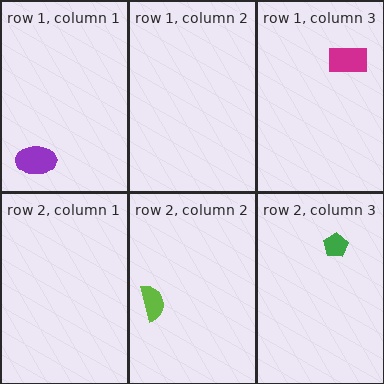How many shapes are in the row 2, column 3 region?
1.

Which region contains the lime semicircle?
The row 2, column 2 region.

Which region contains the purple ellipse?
The row 1, column 1 region.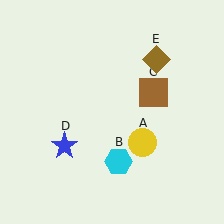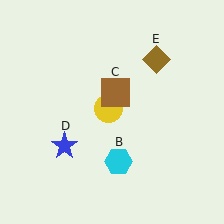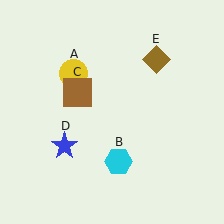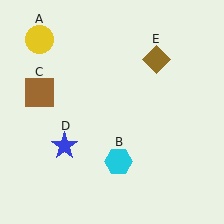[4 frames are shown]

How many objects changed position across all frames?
2 objects changed position: yellow circle (object A), brown square (object C).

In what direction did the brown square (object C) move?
The brown square (object C) moved left.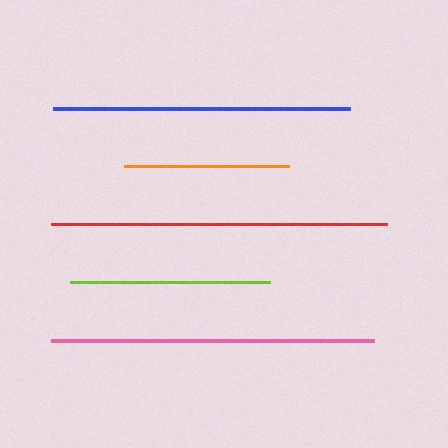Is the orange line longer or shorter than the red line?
The red line is longer than the orange line.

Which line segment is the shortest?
The orange line is the shortest at approximately 166 pixels.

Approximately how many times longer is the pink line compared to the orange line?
The pink line is approximately 1.9 times the length of the orange line.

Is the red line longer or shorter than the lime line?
The red line is longer than the lime line.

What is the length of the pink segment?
The pink segment is approximately 323 pixels long.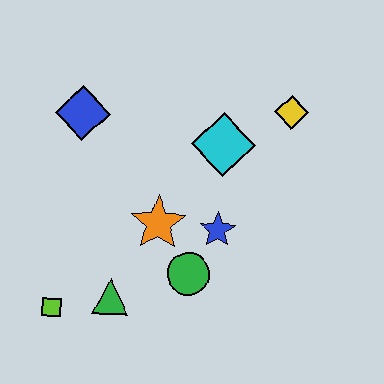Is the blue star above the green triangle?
Yes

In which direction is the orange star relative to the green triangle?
The orange star is above the green triangle.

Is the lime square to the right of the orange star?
No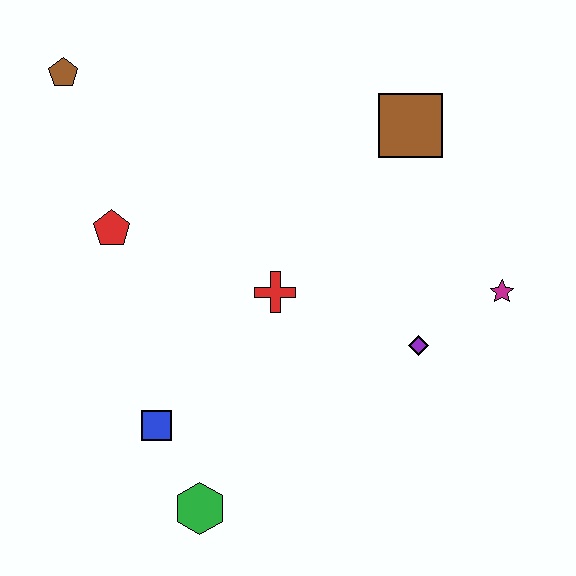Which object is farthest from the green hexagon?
The brown pentagon is farthest from the green hexagon.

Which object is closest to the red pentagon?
The brown pentagon is closest to the red pentagon.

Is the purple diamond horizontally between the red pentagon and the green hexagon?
No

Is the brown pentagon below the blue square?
No